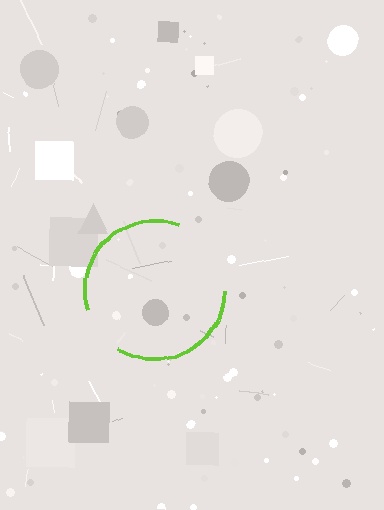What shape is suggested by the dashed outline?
The dashed outline suggests a circle.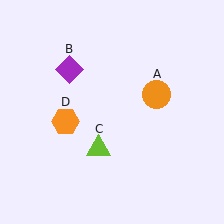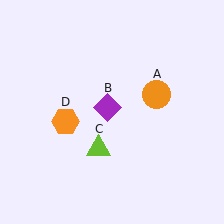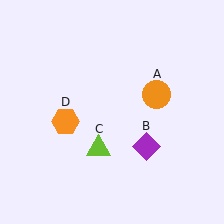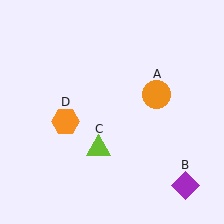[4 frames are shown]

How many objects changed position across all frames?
1 object changed position: purple diamond (object B).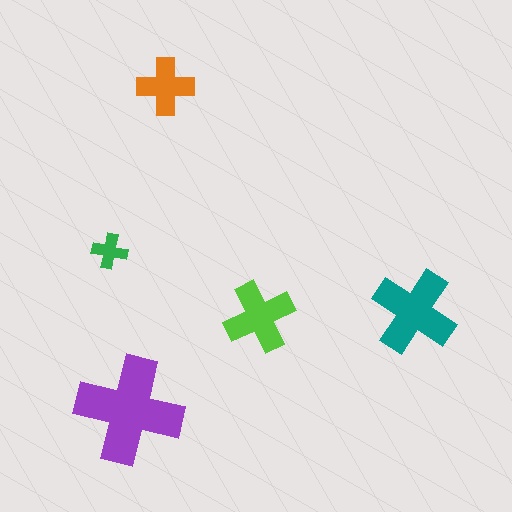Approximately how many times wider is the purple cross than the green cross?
About 3 times wider.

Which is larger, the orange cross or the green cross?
The orange one.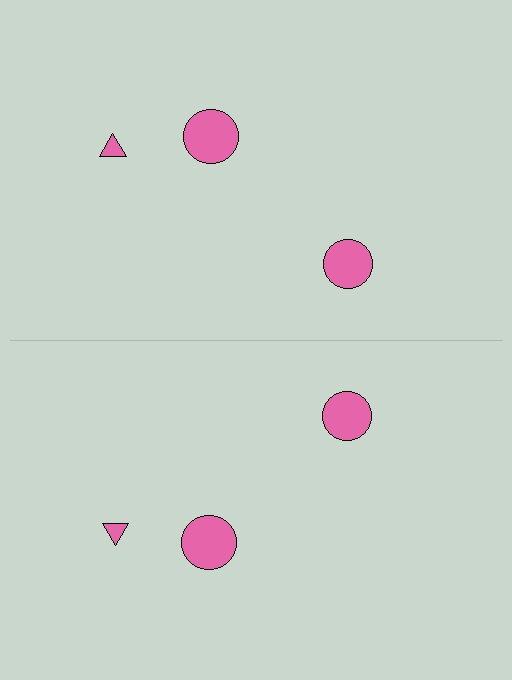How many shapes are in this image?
There are 6 shapes in this image.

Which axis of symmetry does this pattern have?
The pattern has a horizontal axis of symmetry running through the center of the image.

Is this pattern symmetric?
Yes, this pattern has bilateral (reflection) symmetry.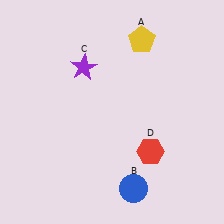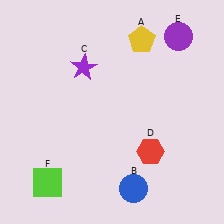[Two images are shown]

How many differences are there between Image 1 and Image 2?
There are 2 differences between the two images.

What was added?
A purple circle (E), a lime square (F) were added in Image 2.